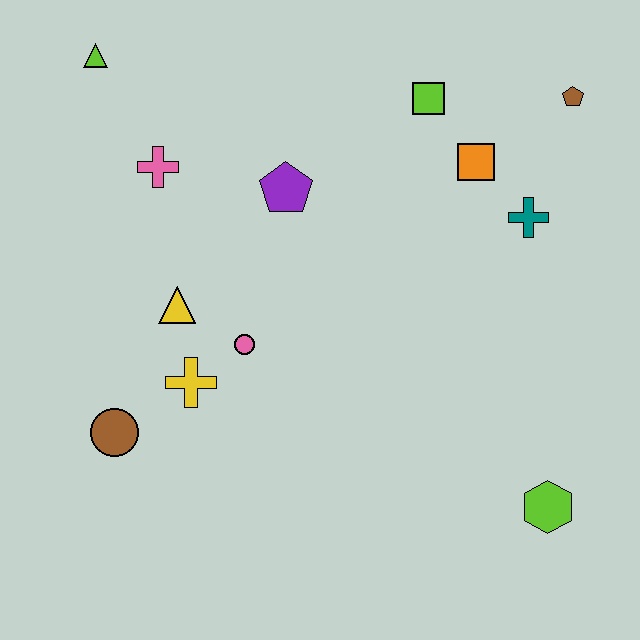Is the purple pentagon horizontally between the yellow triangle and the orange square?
Yes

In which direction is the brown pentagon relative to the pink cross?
The brown pentagon is to the right of the pink cross.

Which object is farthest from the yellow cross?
The brown pentagon is farthest from the yellow cross.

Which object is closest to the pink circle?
The yellow cross is closest to the pink circle.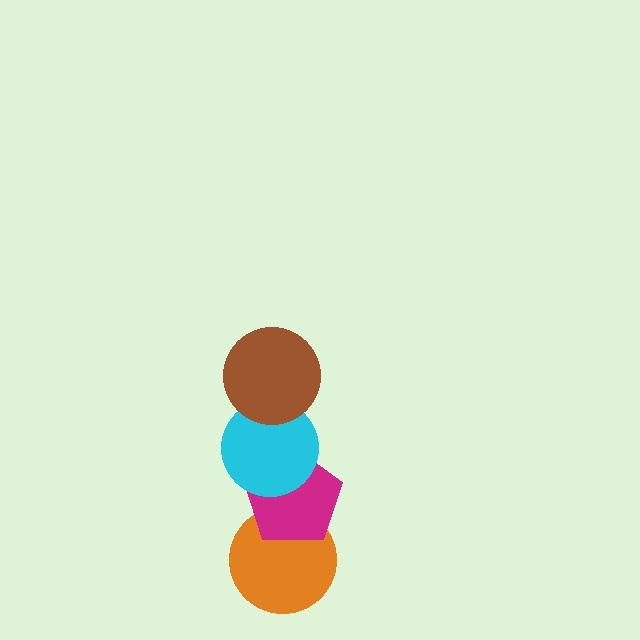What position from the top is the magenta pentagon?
The magenta pentagon is 3rd from the top.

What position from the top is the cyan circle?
The cyan circle is 2nd from the top.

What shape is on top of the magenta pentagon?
The cyan circle is on top of the magenta pentagon.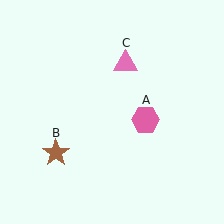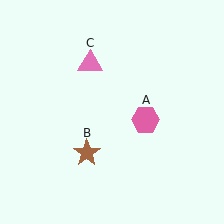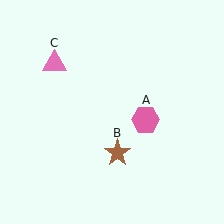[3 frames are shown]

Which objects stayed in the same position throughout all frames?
Pink hexagon (object A) remained stationary.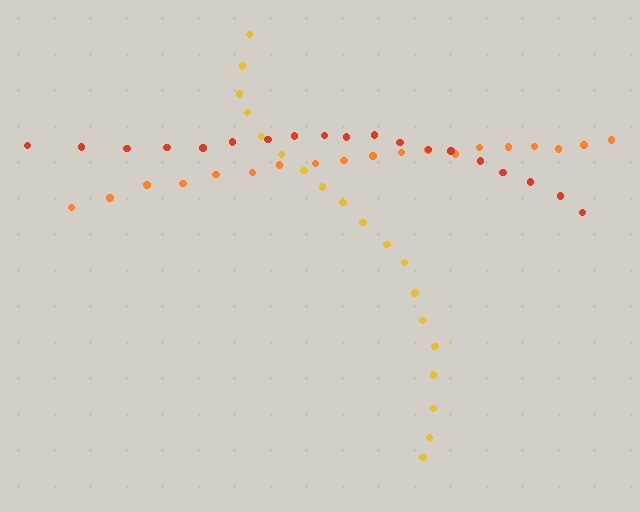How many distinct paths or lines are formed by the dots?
There are 3 distinct paths.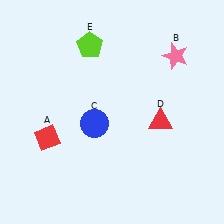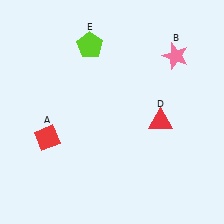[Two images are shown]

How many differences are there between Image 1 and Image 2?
There is 1 difference between the two images.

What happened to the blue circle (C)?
The blue circle (C) was removed in Image 2. It was in the bottom-left area of Image 1.